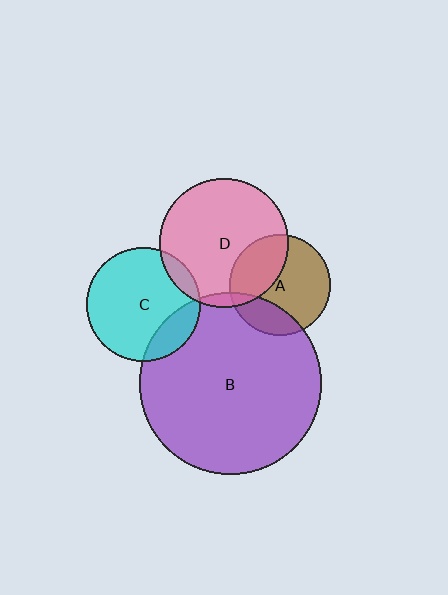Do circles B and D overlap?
Yes.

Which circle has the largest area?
Circle B (purple).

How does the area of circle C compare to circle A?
Approximately 1.3 times.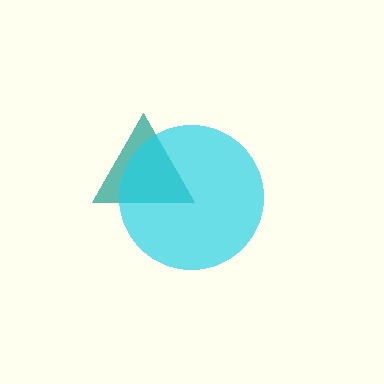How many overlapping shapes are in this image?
There are 2 overlapping shapes in the image.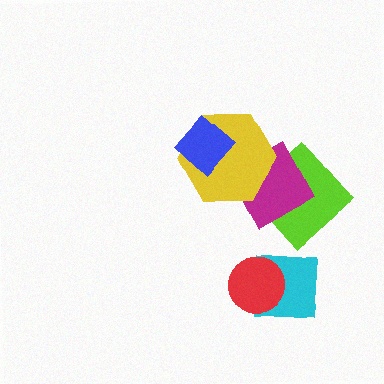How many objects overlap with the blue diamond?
1 object overlaps with the blue diamond.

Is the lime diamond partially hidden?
Yes, it is partially covered by another shape.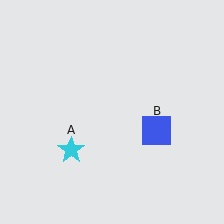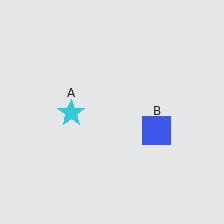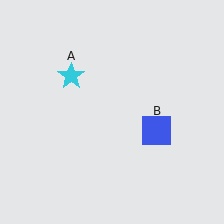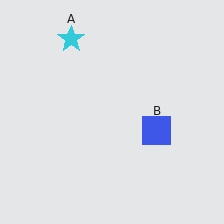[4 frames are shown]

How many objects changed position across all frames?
1 object changed position: cyan star (object A).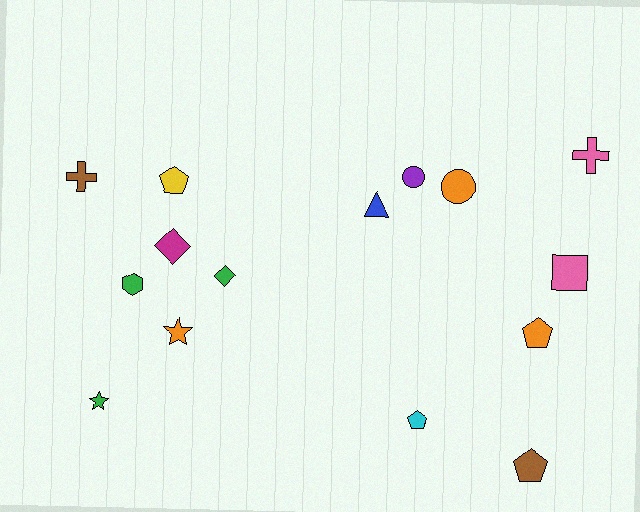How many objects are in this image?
There are 15 objects.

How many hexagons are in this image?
There is 1 hexagon.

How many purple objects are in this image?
There is 1 purple object.